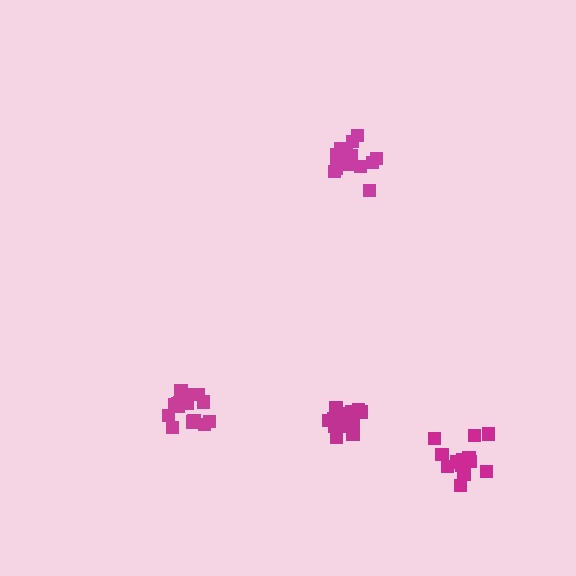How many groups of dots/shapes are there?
There are 4 groups.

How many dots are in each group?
Group 1: 14 dots, Group 2: 15 dots, Group 3: 17 dots, Group 4: 18 dots (64 total).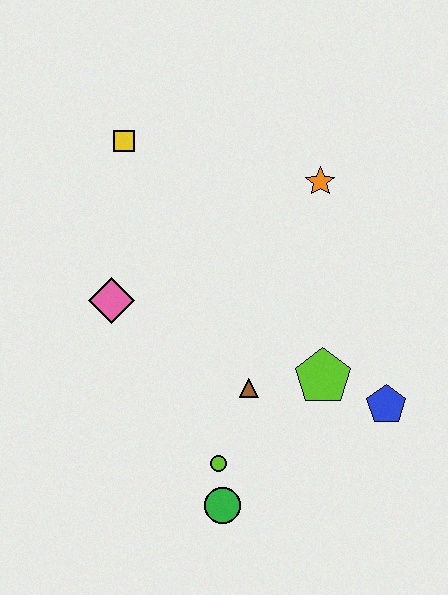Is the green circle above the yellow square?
No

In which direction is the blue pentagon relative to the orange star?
The blue pentagon is below the orange star.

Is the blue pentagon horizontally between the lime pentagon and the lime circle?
No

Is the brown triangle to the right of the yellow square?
Yes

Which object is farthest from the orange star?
The green circle is farthest from the orange star.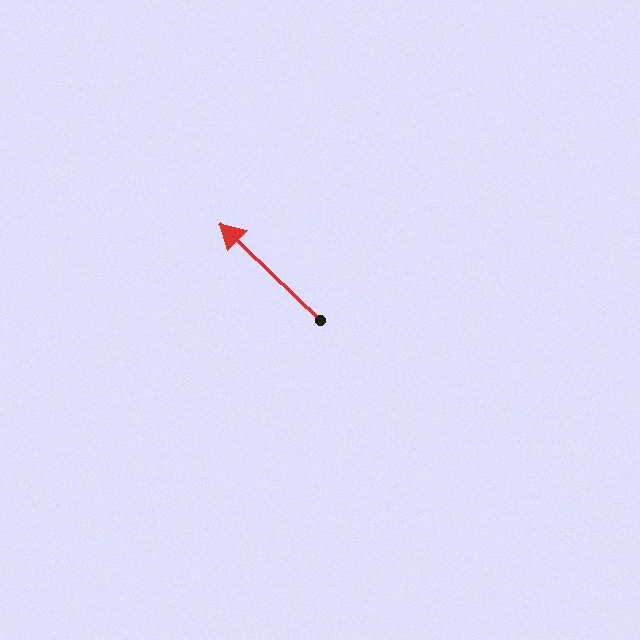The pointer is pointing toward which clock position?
Roughly 10 o'clock.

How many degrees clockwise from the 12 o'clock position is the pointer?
Approximately 314 degrees.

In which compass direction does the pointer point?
Northwest.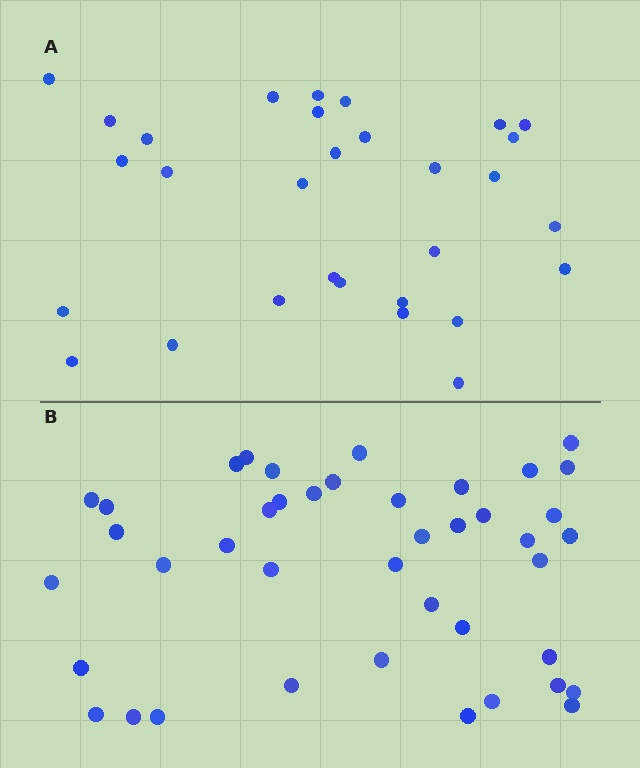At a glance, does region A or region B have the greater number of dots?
Region B (the bottom region) has more dots.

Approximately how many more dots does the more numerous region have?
Region B has roughly 12 or so more dots than region A.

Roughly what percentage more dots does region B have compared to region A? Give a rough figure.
About 40% more.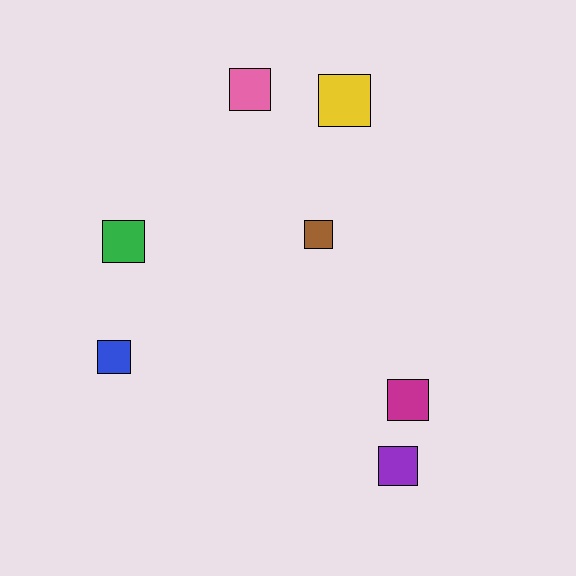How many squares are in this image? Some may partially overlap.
There are 7 squares.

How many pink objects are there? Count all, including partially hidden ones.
There is 1 pink object.